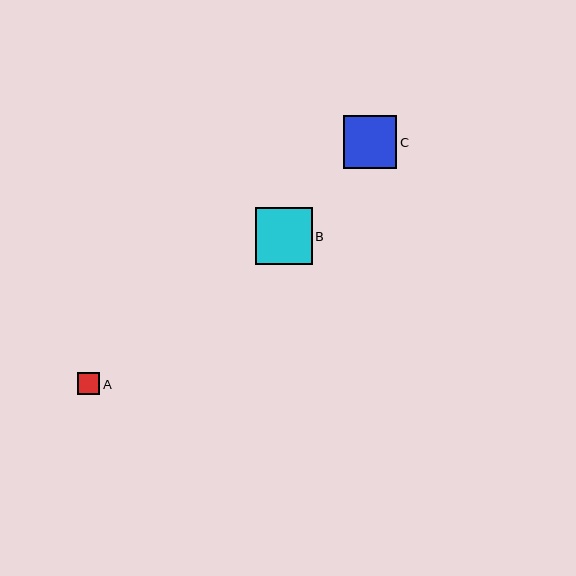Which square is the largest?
Square B is the largest with a size of approximately 57 pixels.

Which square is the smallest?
Square A is the smallest with a size of approximately 22 pixels.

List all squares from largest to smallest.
From largest to smallest: B, C, A.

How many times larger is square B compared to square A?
Square B is approximately 2.5 times the size of square A.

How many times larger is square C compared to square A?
Square C is approximately 2.4 times the size of square A.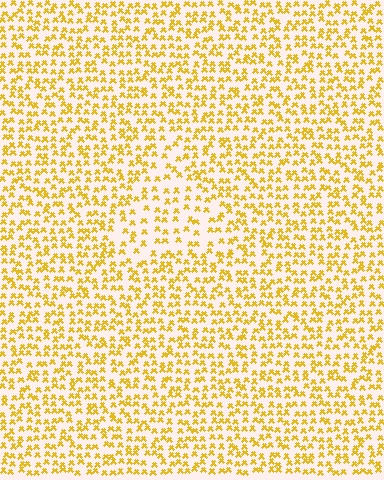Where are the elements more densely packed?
The elements are more densely packed outside the triangle boundary.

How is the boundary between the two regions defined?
The boundary is defined by a change in element density (approximately 1.7x ratio). All elements are the same color, size, and shape.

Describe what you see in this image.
The image contains small yellow elements arranged at two different densities. A triangle-shaped region is visible where the elements are less densely packed than the surrounding area.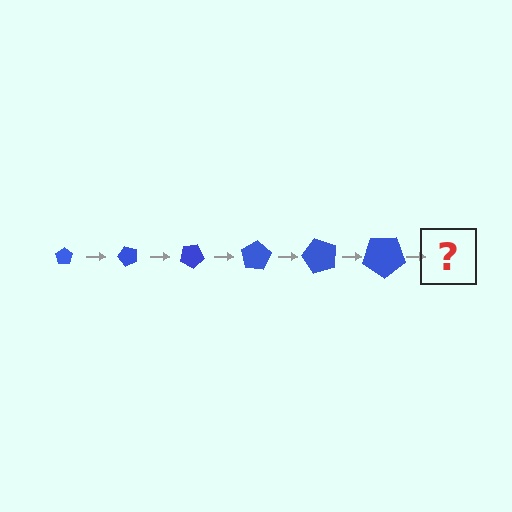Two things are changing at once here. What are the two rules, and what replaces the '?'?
The two rules are that the pentagon grows larger each step and it rotates 50 degrees each step. The '?' should be a pentagon, larger than the previous one and rotated 300 degrees from the start.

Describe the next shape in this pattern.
It should be a pentagon, larger than the previous one and rotated 300 degrees from the start.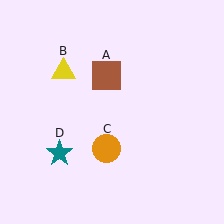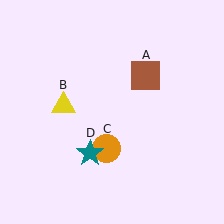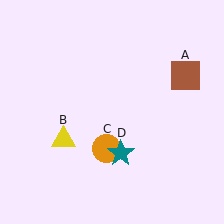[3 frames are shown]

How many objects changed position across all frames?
3 objects changed position: brown square (object A), yellow triangle (object B), teal star (object D).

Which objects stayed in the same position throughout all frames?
Orange circle (object C) remained stationary.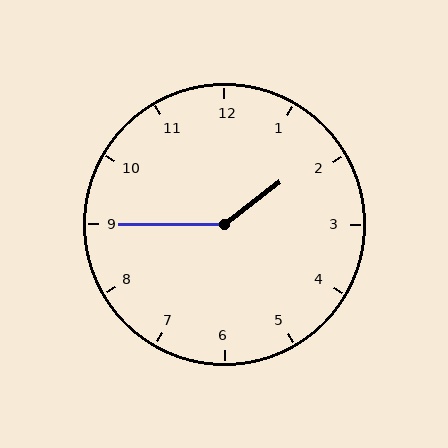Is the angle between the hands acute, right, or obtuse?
It is obtuse.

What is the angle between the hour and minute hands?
Approximately 142 degrees.